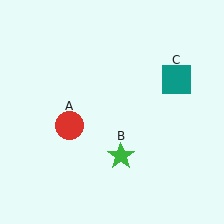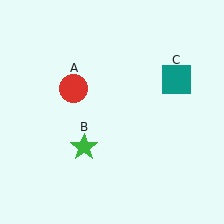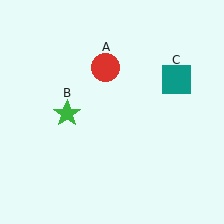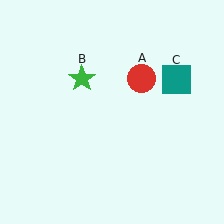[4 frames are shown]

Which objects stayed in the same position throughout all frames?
Teal square (object C) remained stationary.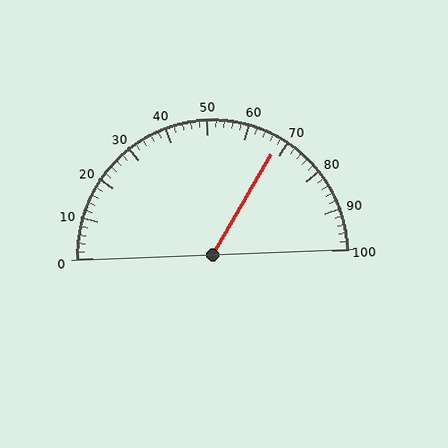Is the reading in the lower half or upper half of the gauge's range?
The reading is in the upper half of the range (0 to 100).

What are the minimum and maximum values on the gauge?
The gauge ranges from 0 to 100.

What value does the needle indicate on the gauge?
The needle indicates approximately 68.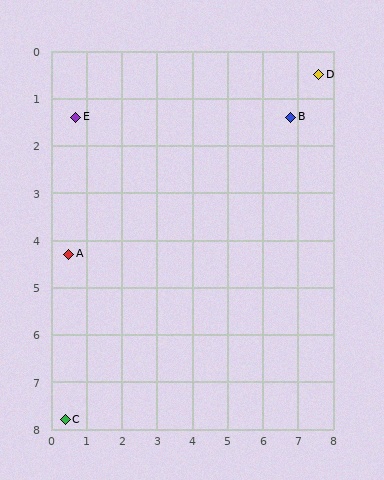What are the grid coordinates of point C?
Point C is at approximately (0.4, 7.8).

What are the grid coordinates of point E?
Point E is at approximately (0.7, 1.4).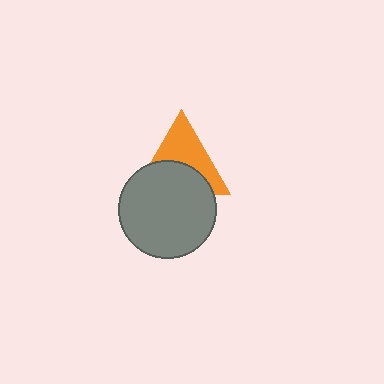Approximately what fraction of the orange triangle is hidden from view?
Roughly 49% of the orange triangle is hidden behind the gray circle.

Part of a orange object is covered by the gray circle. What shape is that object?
It is a triangle.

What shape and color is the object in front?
The object in front is a gray circle.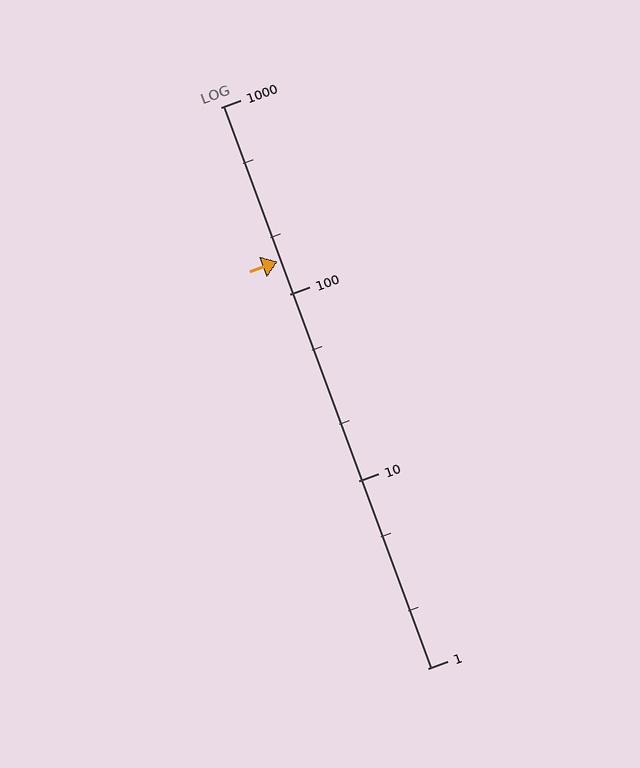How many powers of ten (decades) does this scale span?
The scale spans 3 decades, from 1 to 1000.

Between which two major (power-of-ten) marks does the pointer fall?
The pointer is between 100 and 1000.